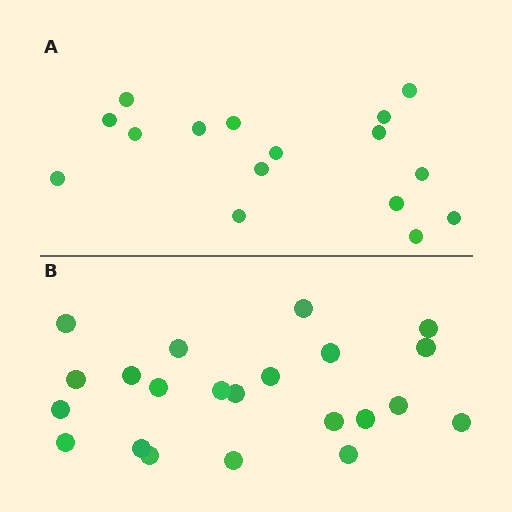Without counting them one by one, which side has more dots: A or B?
Region B (the bottom region) has more dots.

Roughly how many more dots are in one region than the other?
Region B has about 6 more dots than region A.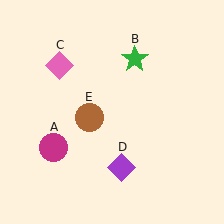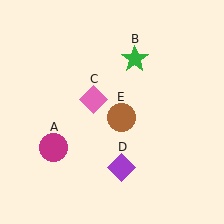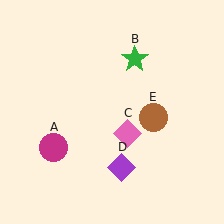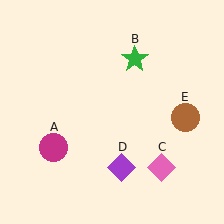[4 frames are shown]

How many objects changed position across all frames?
2 objects changed position: pink diamond (object C), brown circle (object E).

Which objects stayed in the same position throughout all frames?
Magenta circle (object A) and green star (object B) and purple diamond (object D) remained stationary.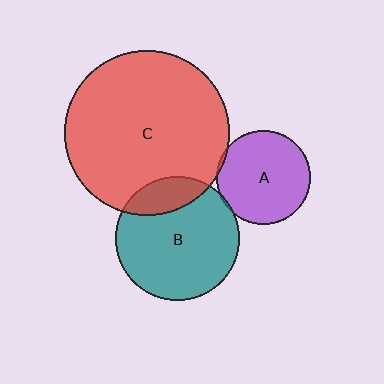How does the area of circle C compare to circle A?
Approximately 3.1 times.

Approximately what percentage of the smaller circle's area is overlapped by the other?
Approximately 5%.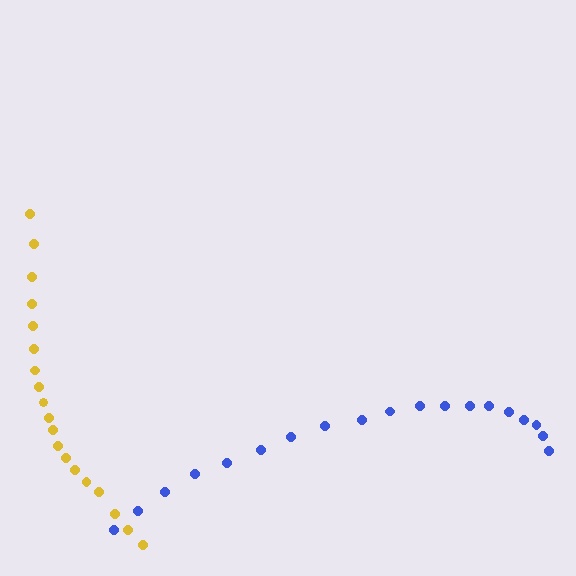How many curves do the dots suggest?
There are 2 distinct paths.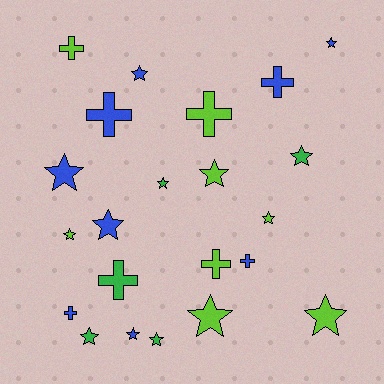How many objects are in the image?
There are 22 objects.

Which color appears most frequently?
Blue, with 9 objects.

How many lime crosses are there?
There are 3 lime crosses.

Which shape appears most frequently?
Star, with 14 objects.